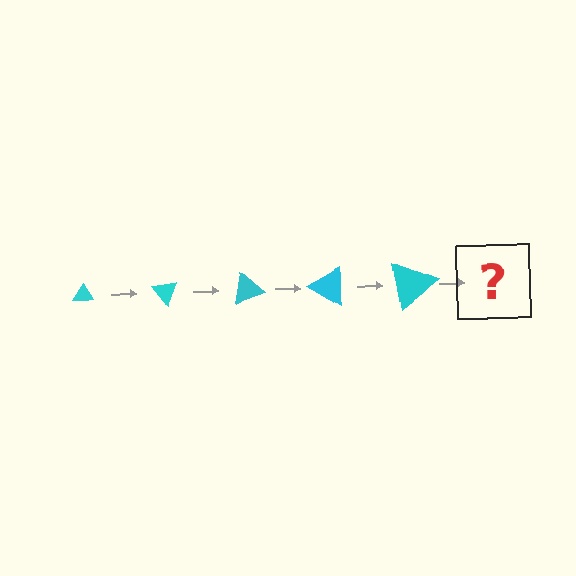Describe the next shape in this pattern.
It should be a triangle, larger than the previous one and rotated 250 degrees from the start.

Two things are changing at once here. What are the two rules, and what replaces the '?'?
The two rules are that the triangle grows larger each step and it rotates 50 degrees each step. The '?' should be a triangle, larger than the previous one and rotated 250 degrees from the start.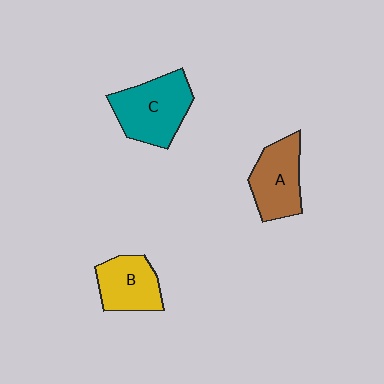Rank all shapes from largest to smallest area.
From largest to smallest: C (teal), A (brown), B (yellow).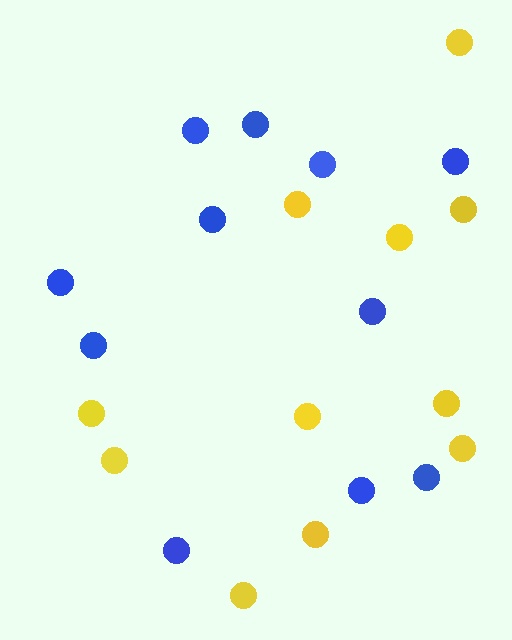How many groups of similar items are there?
There are 2 groups: one group of yellow circles (11) and one group of blue circles (11).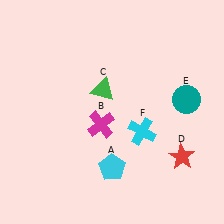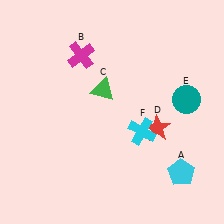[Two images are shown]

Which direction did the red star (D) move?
The red star (D) moved up.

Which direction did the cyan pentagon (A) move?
The cyan pentagon (A) moved right.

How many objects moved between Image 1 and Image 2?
3 objects moved between the two images.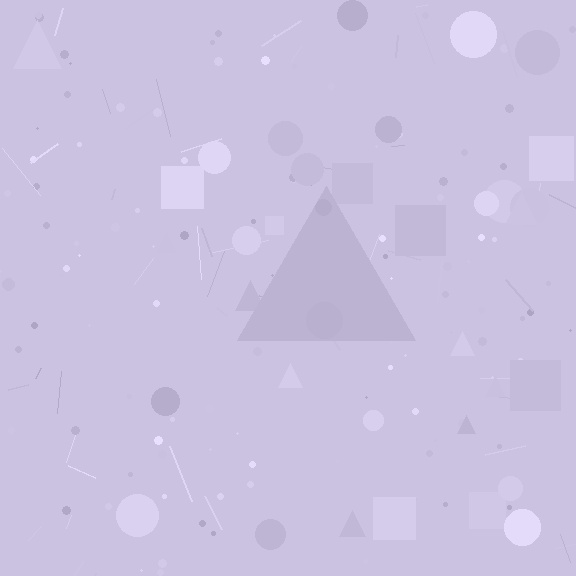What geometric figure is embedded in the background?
A triangle is embedded in the background.